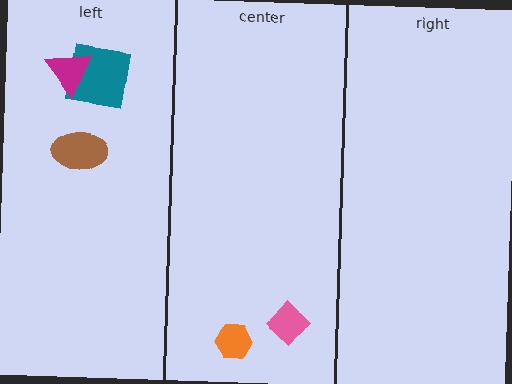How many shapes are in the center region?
2.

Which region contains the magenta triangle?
The left region.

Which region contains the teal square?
The left region.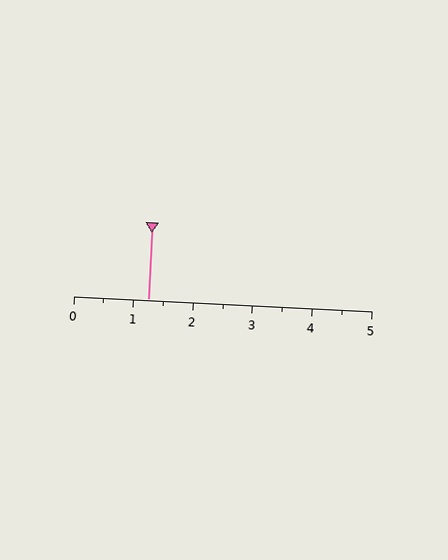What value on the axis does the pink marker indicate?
The marker indicates approximately 1.2.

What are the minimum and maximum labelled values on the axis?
The axis runs from 0 to 5.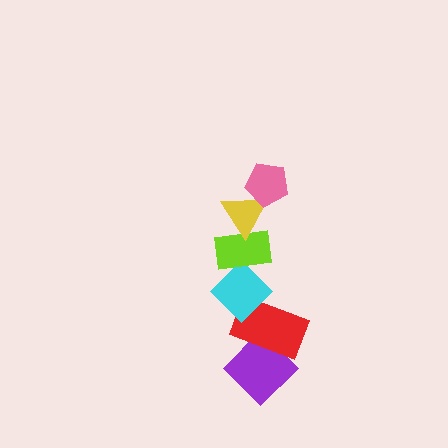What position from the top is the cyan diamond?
The cyan diamond is 4th from the top.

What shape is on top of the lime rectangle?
The yellow triangle is on top of the lime rectangle.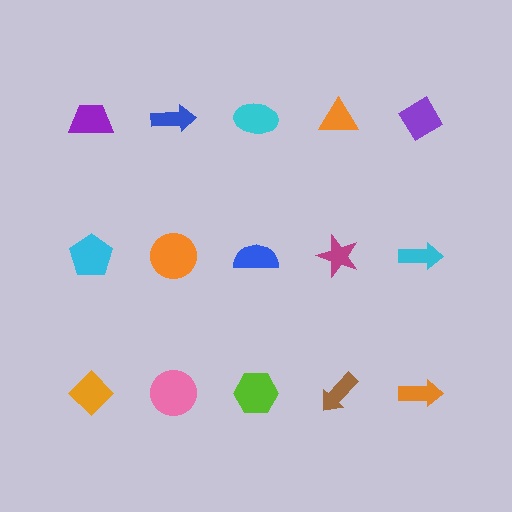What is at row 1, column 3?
A cyan ellipse.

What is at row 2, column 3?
A blue semicircle.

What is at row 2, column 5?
A cyan arrow.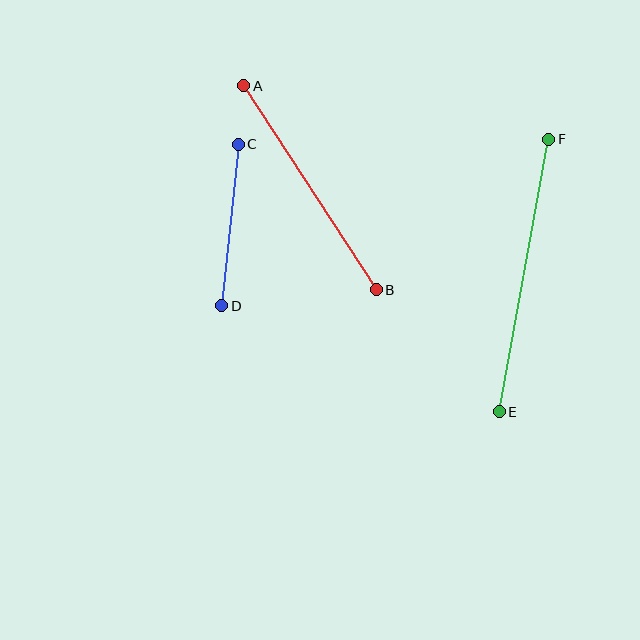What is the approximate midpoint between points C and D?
The midpoint is at approximately (230, 225) pixels.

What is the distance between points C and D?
The distance is approximately 162 pixels.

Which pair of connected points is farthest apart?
Points E and F are farthest apart.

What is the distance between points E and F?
The distance is approximately 277 pixels.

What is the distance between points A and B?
The distance is approximately 244 pixels.